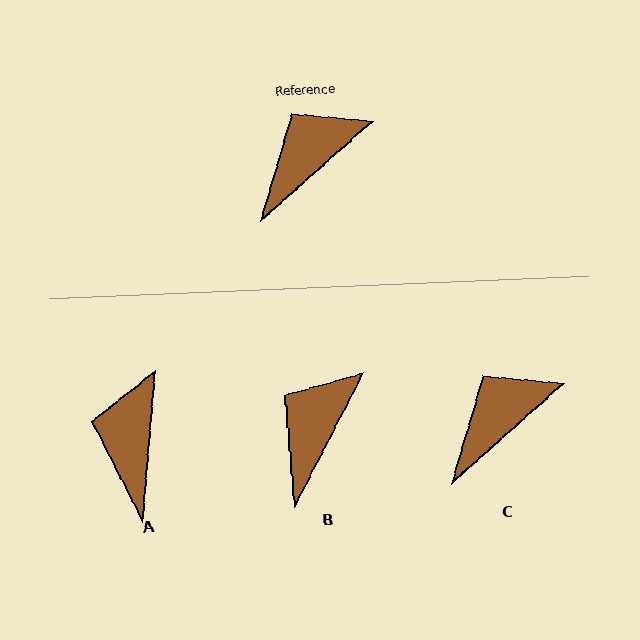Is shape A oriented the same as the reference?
No, it is off by about 44 degrees.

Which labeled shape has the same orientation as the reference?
C.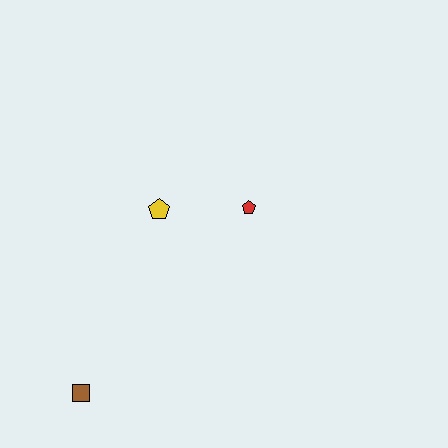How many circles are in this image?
There are no circles.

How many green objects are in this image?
There are no green objects.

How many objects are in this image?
There are 3 objects.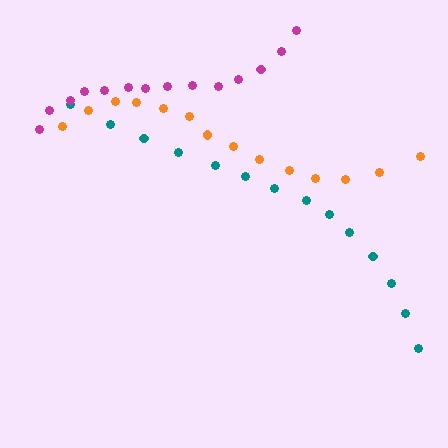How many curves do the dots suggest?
There are 3 distinct paths.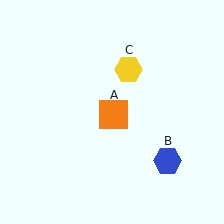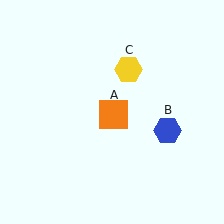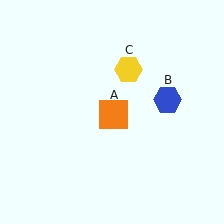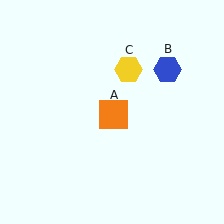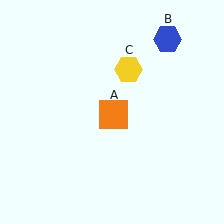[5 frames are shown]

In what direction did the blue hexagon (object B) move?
The blue hexagon (object B) moved up.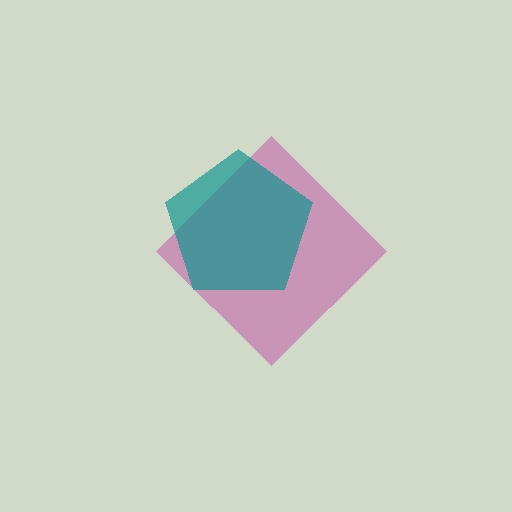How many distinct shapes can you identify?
There are 2 distinct shapes: a magenta diamond, a teal pentagon.